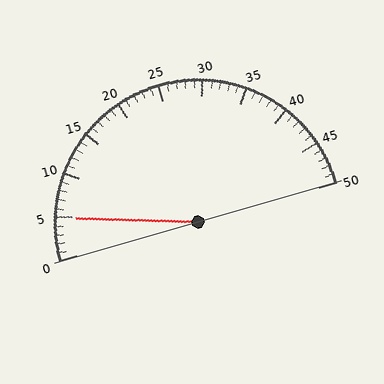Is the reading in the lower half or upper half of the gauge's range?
The reading is in the lower half of the range (0 to 50).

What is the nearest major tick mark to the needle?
The nearest major tick mark is 5.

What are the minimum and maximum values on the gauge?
The gauge ranges from 0 to 50.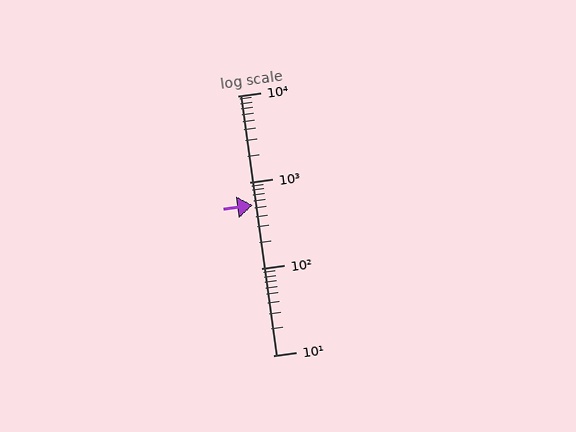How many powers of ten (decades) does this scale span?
The scale spans 3 decades, from 10 to 10000.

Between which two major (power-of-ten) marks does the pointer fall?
The pointer is between 100 and 1000.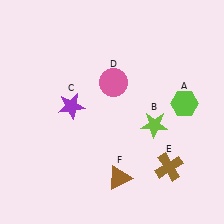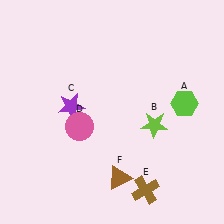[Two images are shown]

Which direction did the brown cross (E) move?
The brown cross (E) moved left.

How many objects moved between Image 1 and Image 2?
2 objects moved between the two images.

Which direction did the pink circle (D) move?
The pink circle (D) moved down.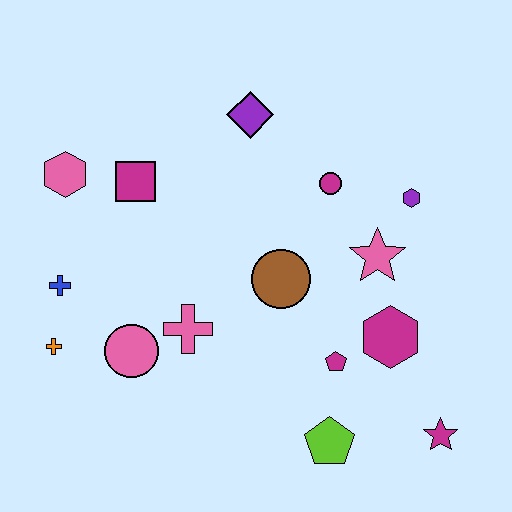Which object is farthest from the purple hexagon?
The orange cross is farthest from the purple hexagon.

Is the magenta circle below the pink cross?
No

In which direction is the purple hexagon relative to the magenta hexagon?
The purple hexagon is above the magenta hexagon.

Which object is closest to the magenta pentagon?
The magenta hexagon is closest to the magenta pentagon.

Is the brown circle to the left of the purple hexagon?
Yes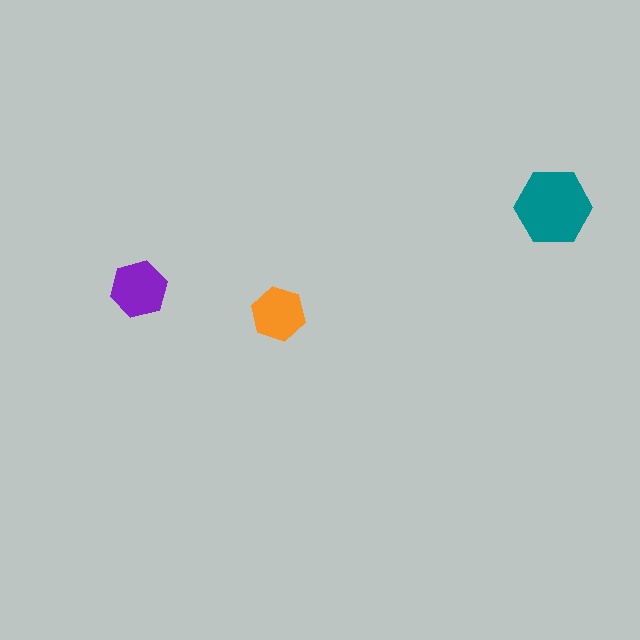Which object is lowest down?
The orange hexagon is bottommost.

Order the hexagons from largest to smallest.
the teal one, the purple one, the orange one.